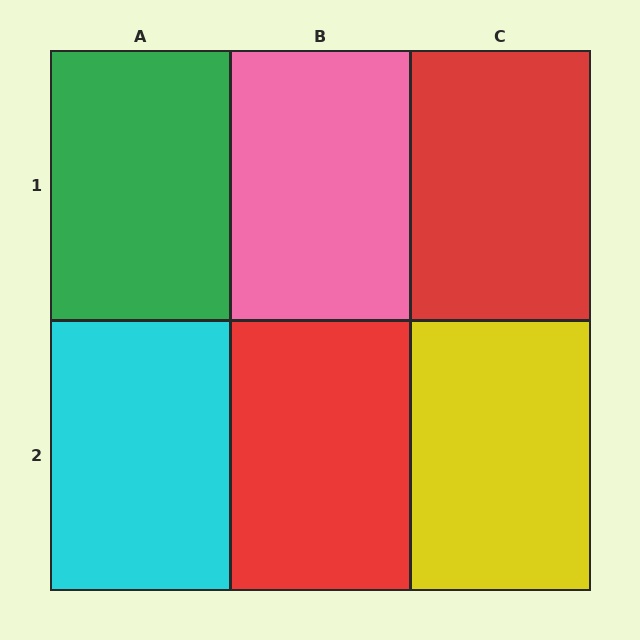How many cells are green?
1 cell is green.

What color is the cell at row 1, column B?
Pink.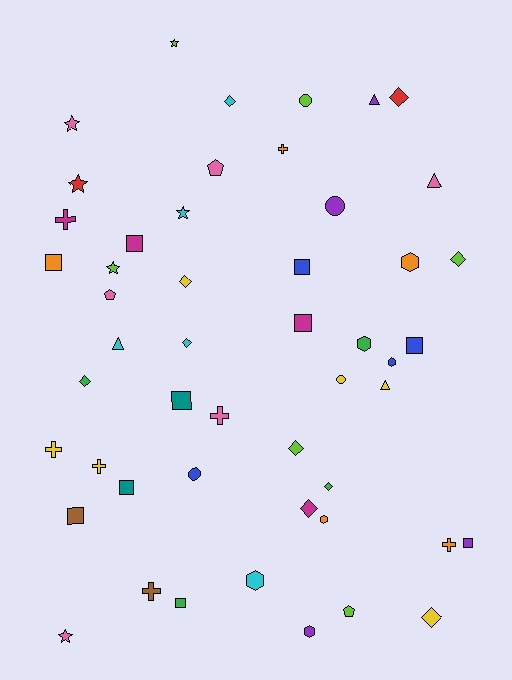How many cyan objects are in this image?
There are 5 cyan objects.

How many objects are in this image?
There are 50 objects.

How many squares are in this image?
There are 10 squares.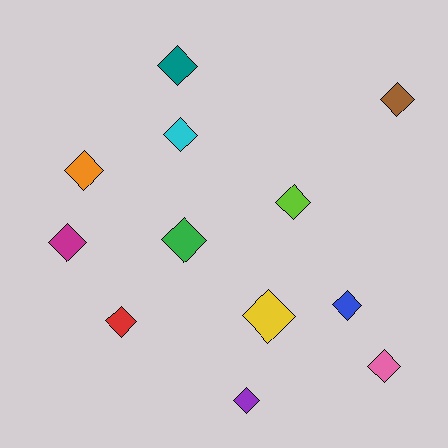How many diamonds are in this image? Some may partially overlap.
There are 12 diamonds.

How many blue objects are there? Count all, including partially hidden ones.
There is 1 blue object.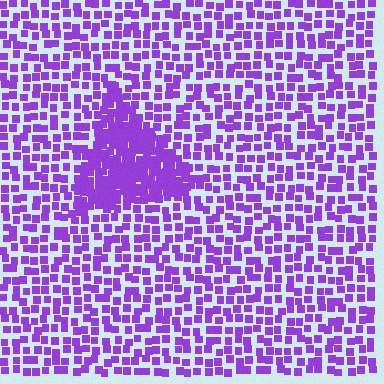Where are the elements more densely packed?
The elements are more densely packed inside the triangle boundary.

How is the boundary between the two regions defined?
The boundary is defined by a change in element density (approximately 2.3x ratio). All elements are the same color, size, and shape.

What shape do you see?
I see a triangle.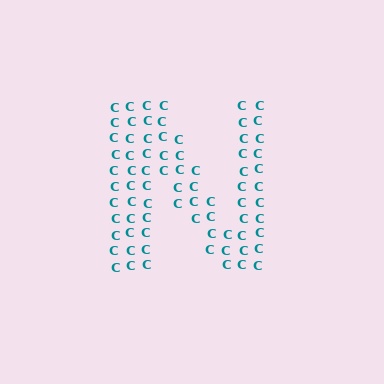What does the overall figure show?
The overall figure shows the letter N.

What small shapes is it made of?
It is made of small letter C's.